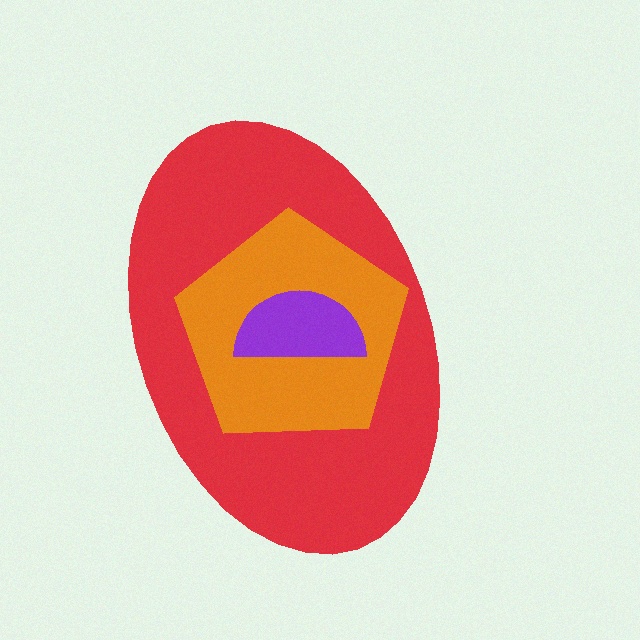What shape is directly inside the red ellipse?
The orange pentagon.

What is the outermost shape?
The red ellipse.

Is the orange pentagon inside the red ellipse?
Yes.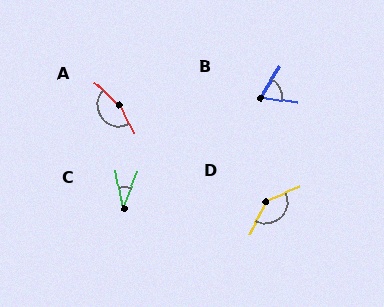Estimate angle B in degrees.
Approximately 67 degrees.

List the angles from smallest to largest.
C (33°), B (67°), D (140°), A (160°).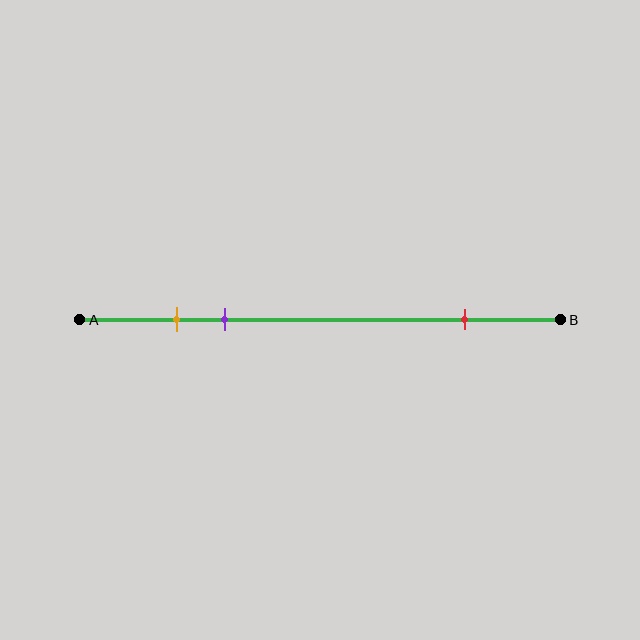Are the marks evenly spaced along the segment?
No, the marks are not evenly spaced.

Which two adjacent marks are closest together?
The orange and purple marks are the closest adjacent pair.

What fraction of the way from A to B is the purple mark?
The purple mark is approximately 30% (0.3) of the way from A to B.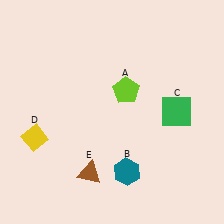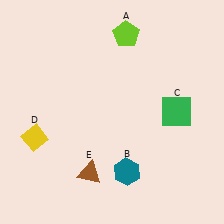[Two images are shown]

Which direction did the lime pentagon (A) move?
The lime pentagon (A) moved up.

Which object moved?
The lime pentagon (A) moved up.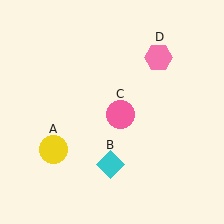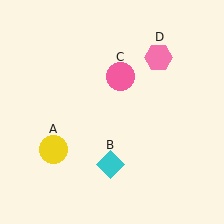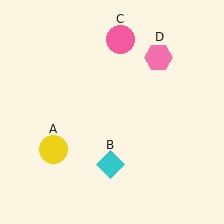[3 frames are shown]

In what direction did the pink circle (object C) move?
The pink circle (object C) moved up.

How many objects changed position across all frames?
1 object changed position: pink circle (object C).